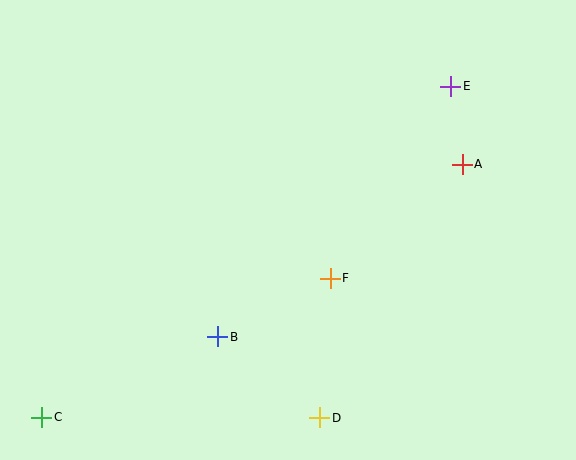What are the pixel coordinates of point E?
Point E is at (451, 86).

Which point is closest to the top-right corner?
Point E is closest to the top-right corner.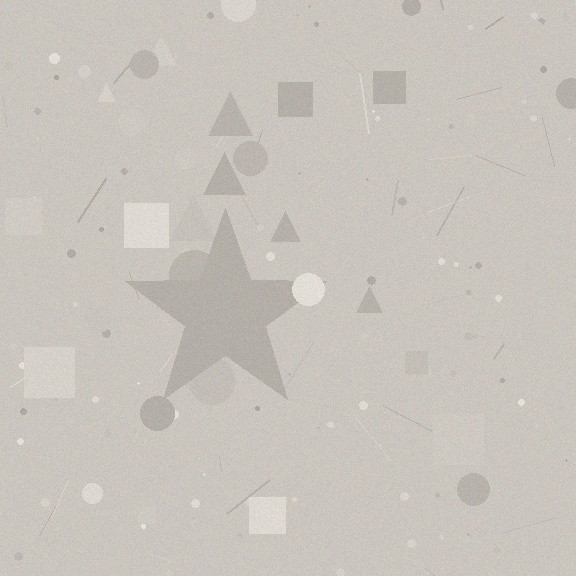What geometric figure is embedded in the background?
A star is embedded in the background.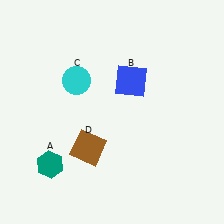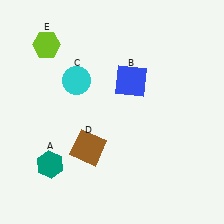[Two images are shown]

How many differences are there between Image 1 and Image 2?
There is 1 difference between the two images.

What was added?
A lime hexagon (E) was added in Image 2.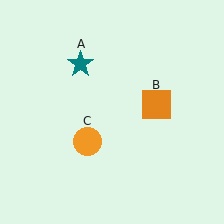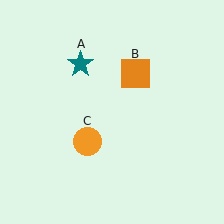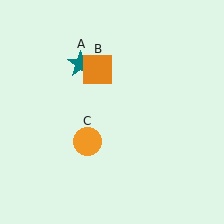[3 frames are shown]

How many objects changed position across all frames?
1 object changed position: orange square (object B).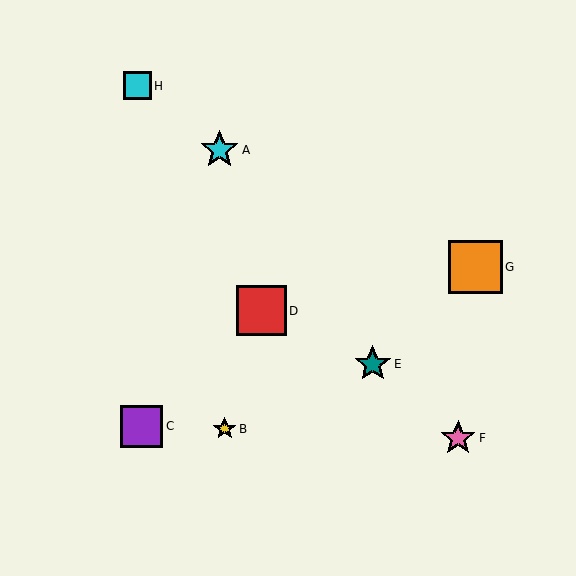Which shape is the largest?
The orange square (labeled G) is the largest.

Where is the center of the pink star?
The center of the pink star is at (458, 438).